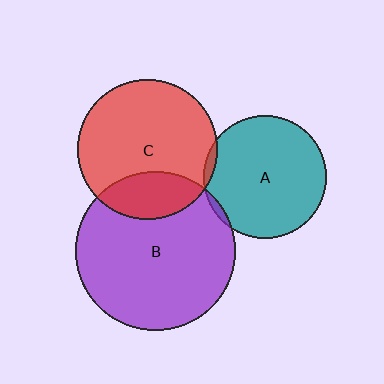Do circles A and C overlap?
Yes.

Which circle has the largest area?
Circle B (purple).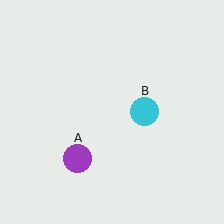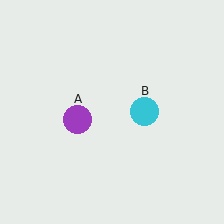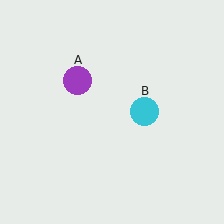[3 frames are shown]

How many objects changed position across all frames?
1 object changed position: purple circle (object A).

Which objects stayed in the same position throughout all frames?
Cyan circle (object B) remained stationary.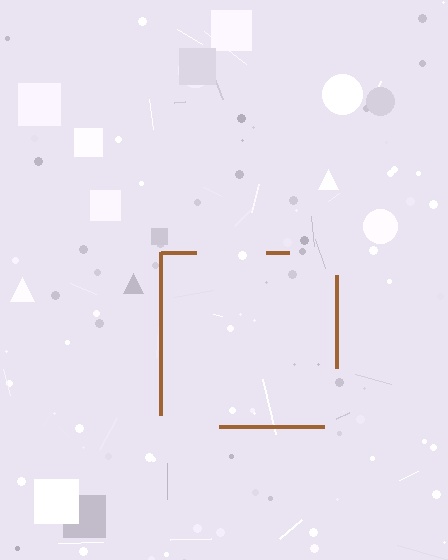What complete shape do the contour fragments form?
The contour fragments form a square.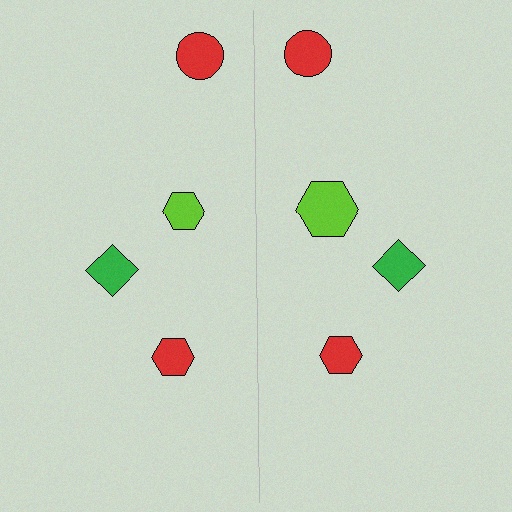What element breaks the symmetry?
The lime hexagon on the right side has a different size than its mirror counterpart.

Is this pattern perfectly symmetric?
No, the pattern is not perfectly symmetric. The lime hexagon on the right side has a different size than its mirror counterpart.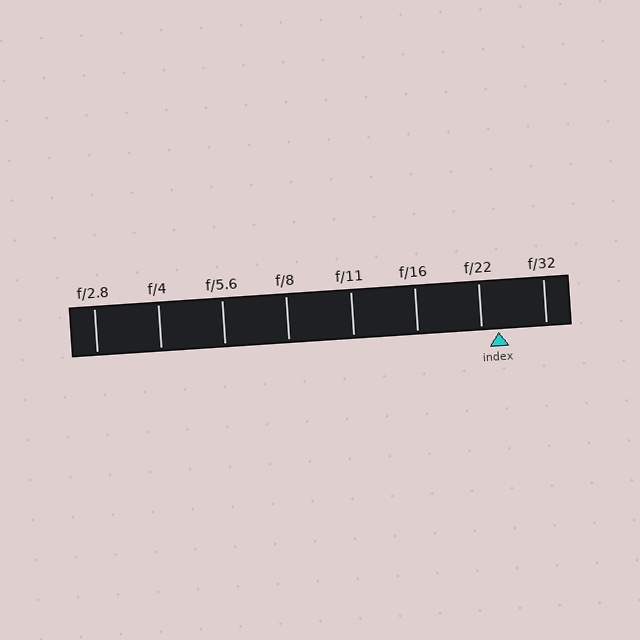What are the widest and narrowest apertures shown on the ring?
The widest aperture shown is f/2.8 and the narrowest is f/32.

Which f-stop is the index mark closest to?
The index mark is closest to f/22.